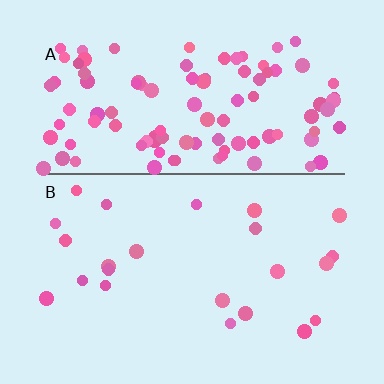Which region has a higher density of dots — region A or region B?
A (the top).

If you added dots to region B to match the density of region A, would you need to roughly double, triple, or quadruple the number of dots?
Approximately quadruple.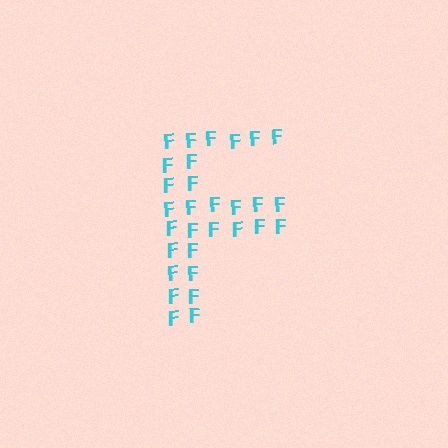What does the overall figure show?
The overall figure shows the letter F.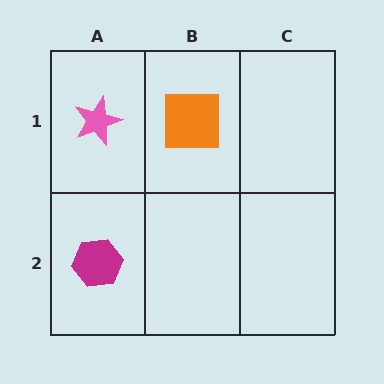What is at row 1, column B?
An orange square.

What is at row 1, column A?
A pink star.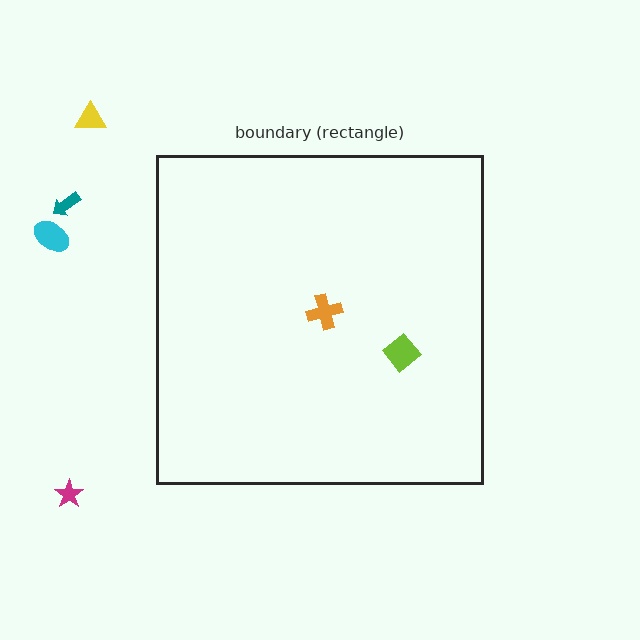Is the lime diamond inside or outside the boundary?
Inside.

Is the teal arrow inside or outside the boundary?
Outside.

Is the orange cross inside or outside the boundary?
Inside.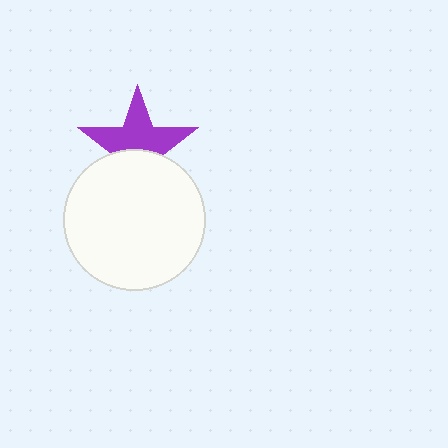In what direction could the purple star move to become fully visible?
The purple star could move up. That would shift it out from behind the white circle entirely.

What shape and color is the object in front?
The object in front is a white circle.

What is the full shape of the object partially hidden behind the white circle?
The partially hidden object is a purple star.